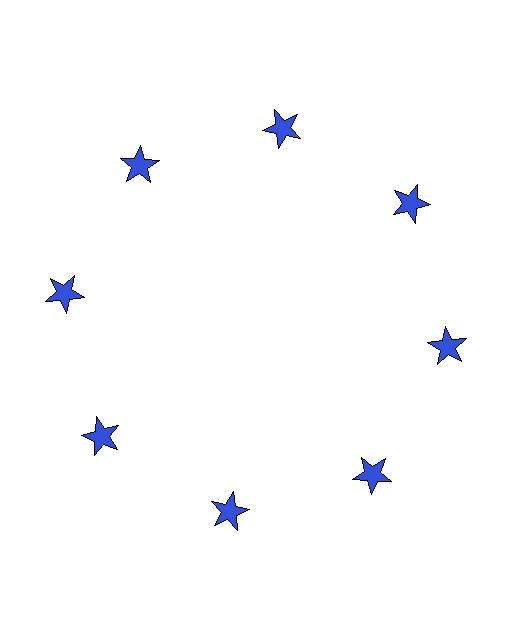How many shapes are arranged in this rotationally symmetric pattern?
There are 8 shapes, arranged in 8 groups of 1.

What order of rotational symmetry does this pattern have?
This pattern has 8-fold rotational symmetry.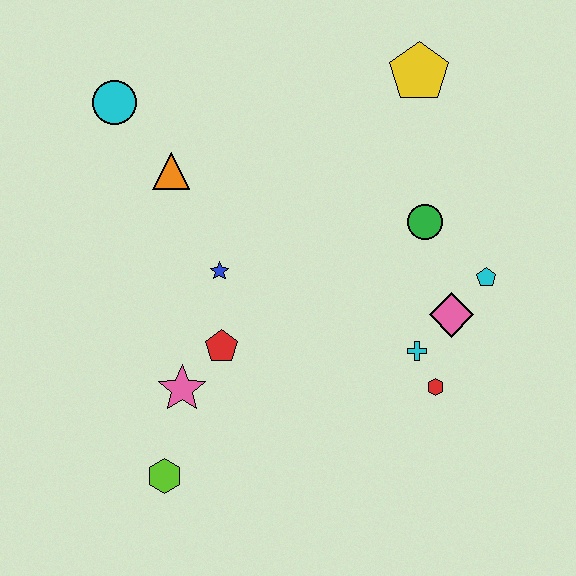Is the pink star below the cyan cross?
Yes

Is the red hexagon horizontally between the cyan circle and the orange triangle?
No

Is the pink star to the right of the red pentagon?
No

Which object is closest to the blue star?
The red pentagon is closest to the blue star.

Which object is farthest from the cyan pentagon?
The cyan circle is farthest from the cyan pentagon.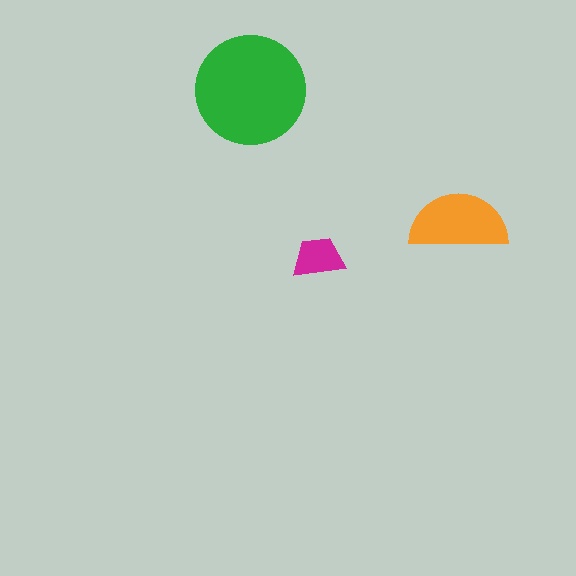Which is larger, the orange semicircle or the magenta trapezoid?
The orange semicircle.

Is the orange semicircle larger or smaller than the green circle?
Smaller.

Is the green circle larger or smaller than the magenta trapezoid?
Larger.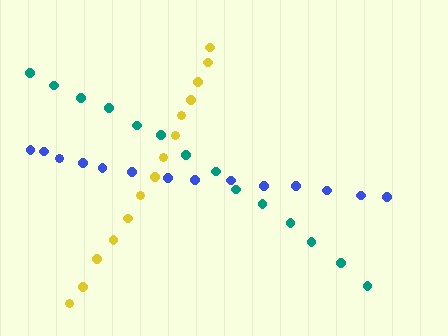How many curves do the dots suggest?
There are 3 distinct paths.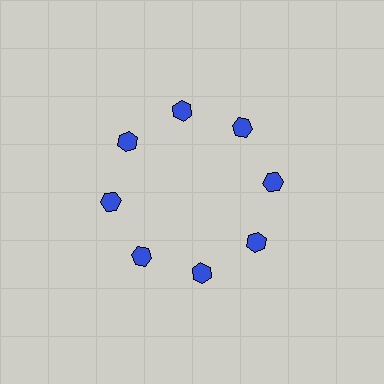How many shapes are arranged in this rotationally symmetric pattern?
There are 8 shapes, arranged in 8 groups of 1.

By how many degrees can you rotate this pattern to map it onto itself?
The pattern maps onto itself every 45 degrees of rotation.